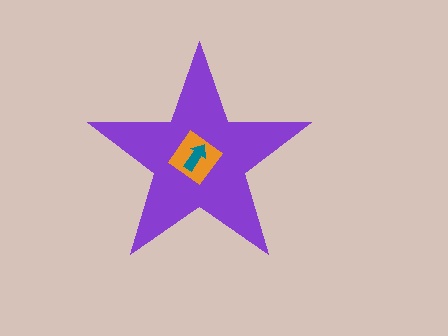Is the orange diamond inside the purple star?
Yes.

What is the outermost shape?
The purple star.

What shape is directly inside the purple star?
The orange diamond.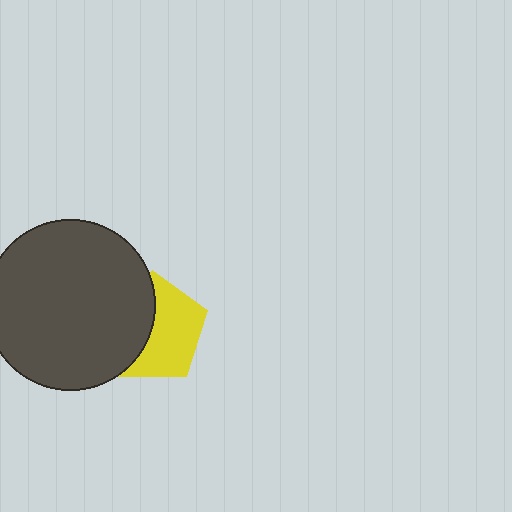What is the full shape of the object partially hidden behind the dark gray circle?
The partially hidden object is a yellow pentagon.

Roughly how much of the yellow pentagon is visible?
About half of it is visible (roughly 56%).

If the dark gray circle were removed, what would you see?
You would see the complete yellow pentagon.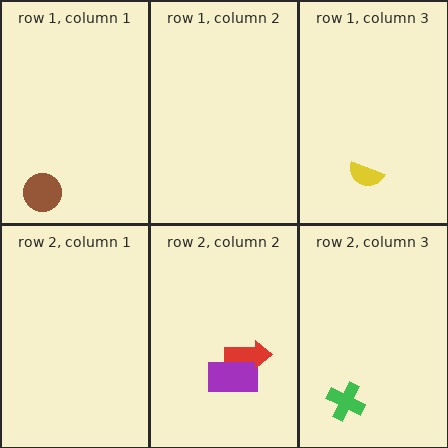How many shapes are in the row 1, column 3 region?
1.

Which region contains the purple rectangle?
The row 2, column 2 region.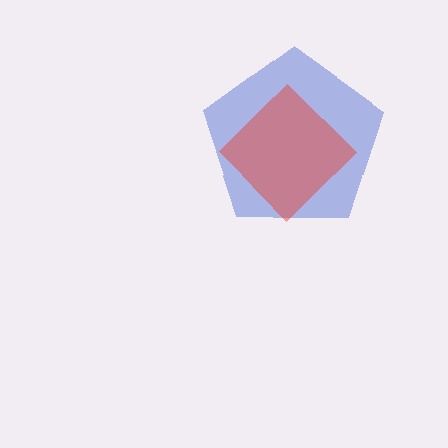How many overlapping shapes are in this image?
There are 2 overlapping shapes in the image.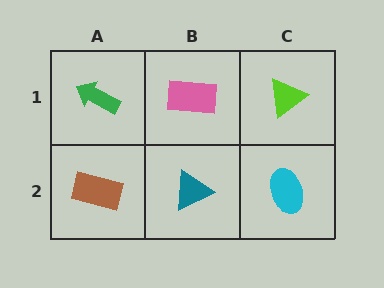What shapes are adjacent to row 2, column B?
A pink rectangle (row 1, column B), a brown rectangle (row 2, column A), a cyan ellipse (row 2, column C).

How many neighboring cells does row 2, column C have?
2.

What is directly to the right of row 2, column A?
A teal triangle.